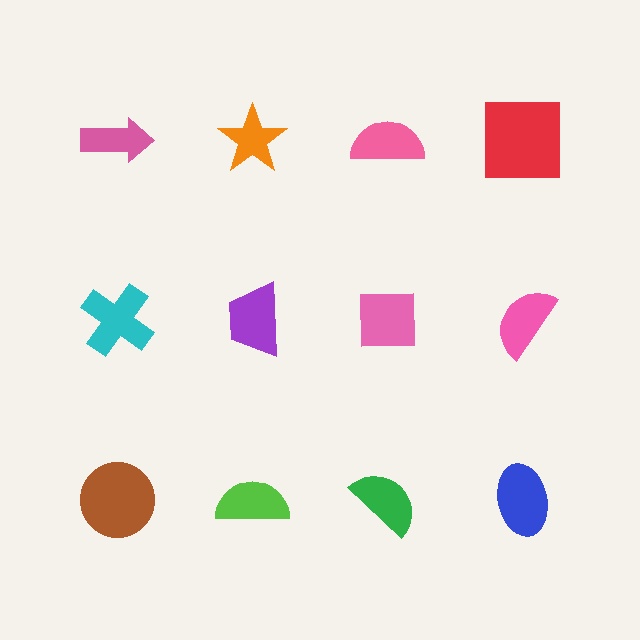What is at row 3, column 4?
A blue ellipse.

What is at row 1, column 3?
A pink semicircle.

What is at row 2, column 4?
A pink semicircle.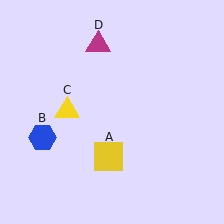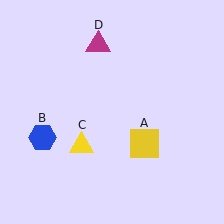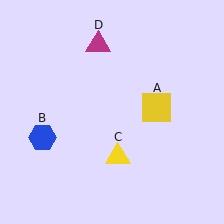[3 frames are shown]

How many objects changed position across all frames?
2 objects changed position: yellow square (object A), yellow triangle (object C).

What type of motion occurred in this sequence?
The yellow square (object A), yellow triangle (object C) rotated counterclockwise around the center of the scene.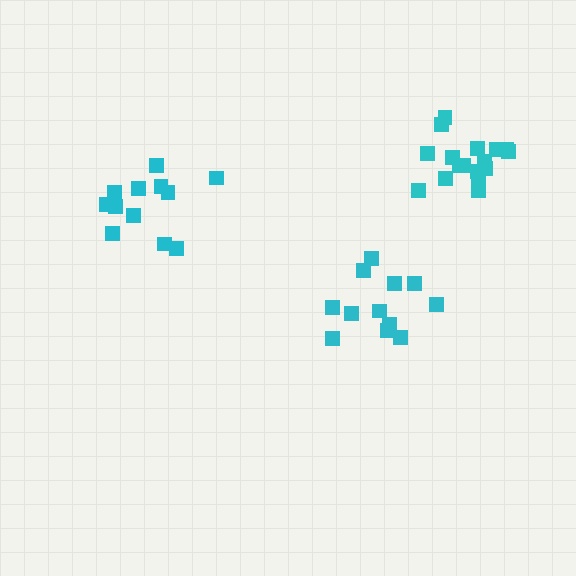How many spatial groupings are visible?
There are 3 spatial groupings.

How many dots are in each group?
Group 1: 12 dots, Group 2: 17 dots, Group 3: 12 dots (41 total).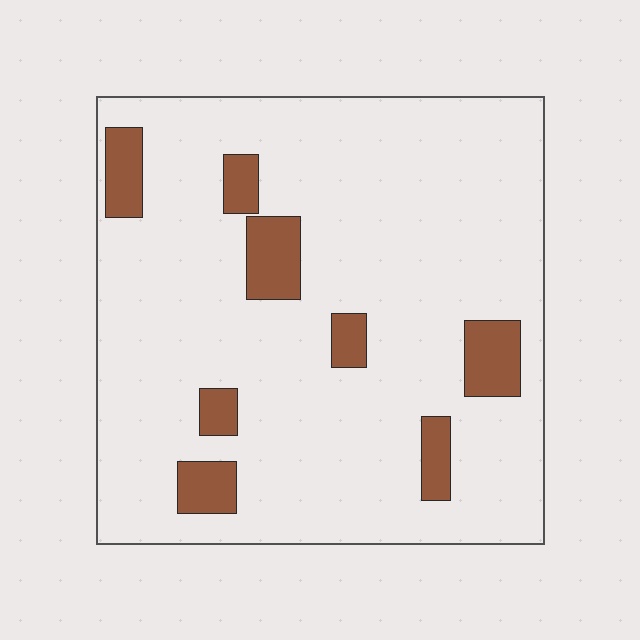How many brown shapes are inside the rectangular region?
8.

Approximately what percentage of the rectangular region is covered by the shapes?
Approximately 10%.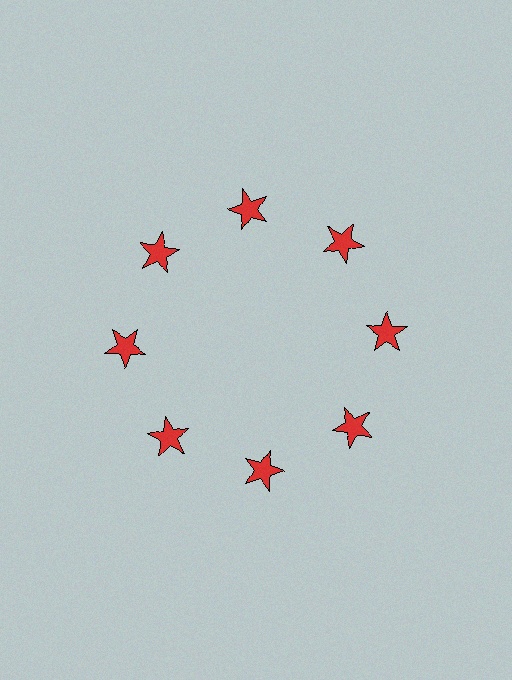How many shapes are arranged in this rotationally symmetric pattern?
There are 8 shapes, arranged in 8 groups of 1.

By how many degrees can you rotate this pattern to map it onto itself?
The pattern maps onto itself every 45 degrees of rotation.